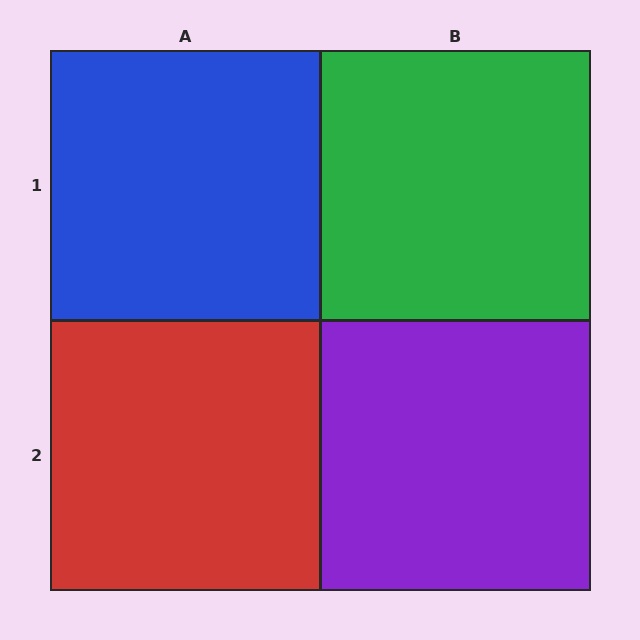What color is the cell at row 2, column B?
Purple.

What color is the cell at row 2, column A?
Red.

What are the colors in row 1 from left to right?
Blue, green.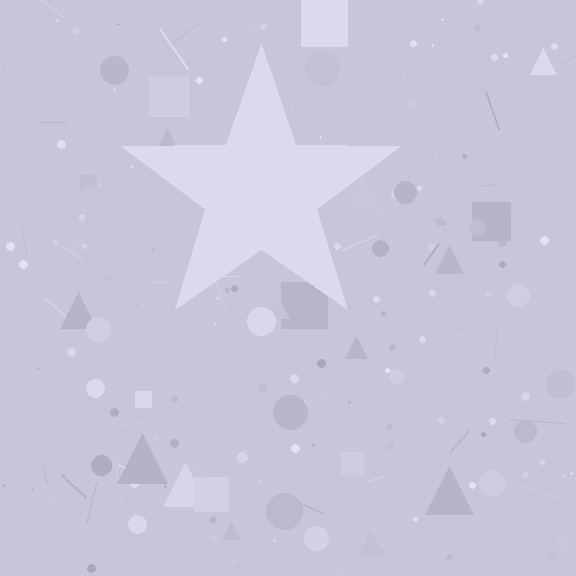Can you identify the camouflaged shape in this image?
The camouflaged shape is a star.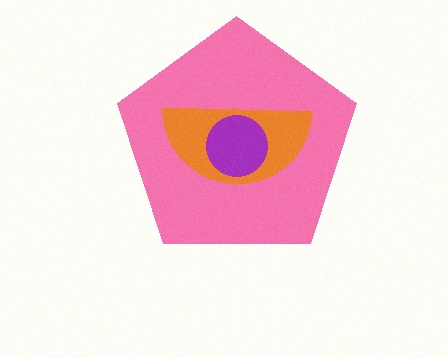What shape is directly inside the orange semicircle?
The purple circle.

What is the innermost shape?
The purple circle.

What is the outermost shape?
The pink pentagon.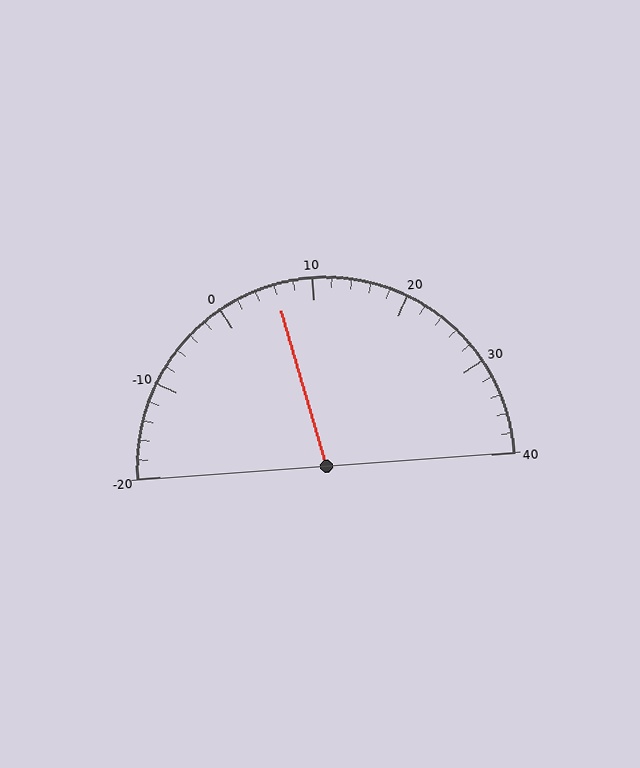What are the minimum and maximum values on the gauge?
The gauge ranges from -20 to 40.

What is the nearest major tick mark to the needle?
The nearest major tick mark is 10.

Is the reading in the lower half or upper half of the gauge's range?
The reading is in the lower half of the range (-20 to 40).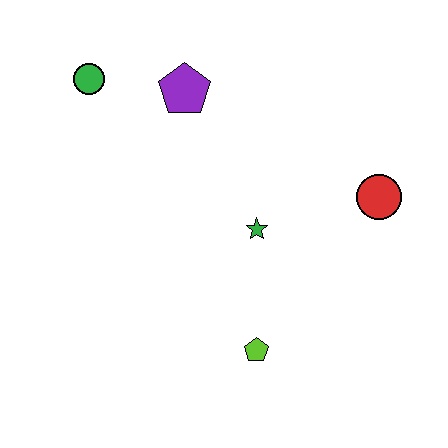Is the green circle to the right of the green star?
No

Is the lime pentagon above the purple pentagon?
No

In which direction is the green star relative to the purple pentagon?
The green star is below the purple pentagon.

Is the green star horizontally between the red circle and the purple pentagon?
Yes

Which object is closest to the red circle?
The green star is closest to the red circle.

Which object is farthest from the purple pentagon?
The lime pentagon is farthest from the purple pentagon.